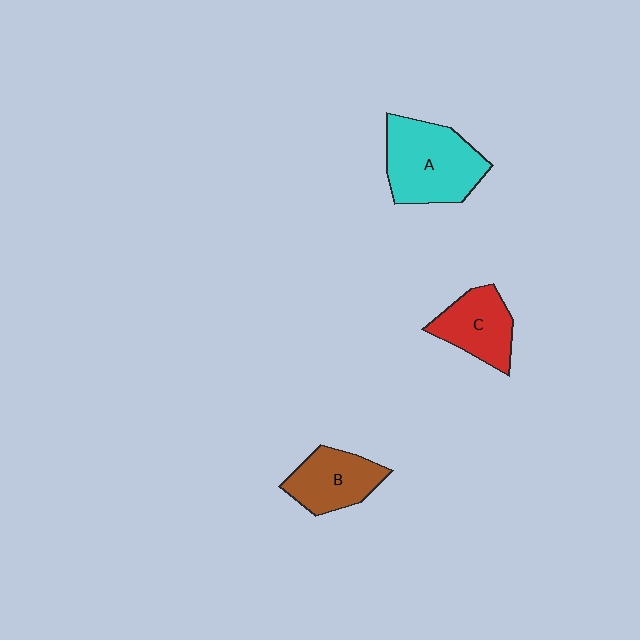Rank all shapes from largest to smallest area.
From largest to smallest: A (cyan), B (brown), C (red).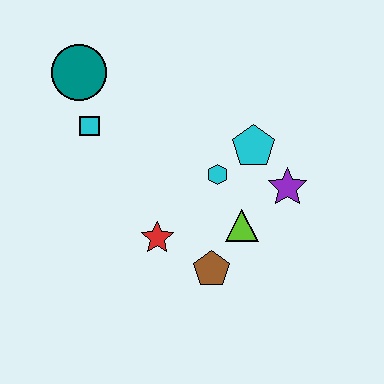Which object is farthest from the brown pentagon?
The teal circle is farthest from the brown pentagon.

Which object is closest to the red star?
The brown pentagon is closest to the red star.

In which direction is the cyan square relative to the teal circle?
The cyan square is below the teal circle.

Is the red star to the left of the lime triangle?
Yes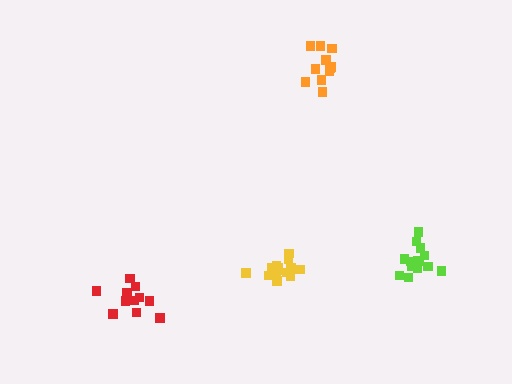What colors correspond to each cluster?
The clusters are colored: orange, lime, red, yellow.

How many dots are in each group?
Group 1: 11 dots, Group 2: 15 dots, Group 3: 11 dots, Group 4: 14 dots (51 total).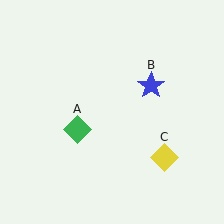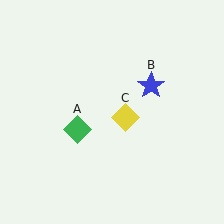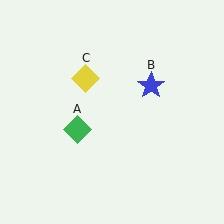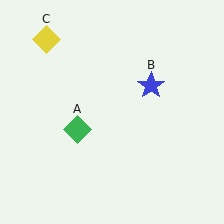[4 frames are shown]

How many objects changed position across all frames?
1 object changed position: yellow diamond (object C).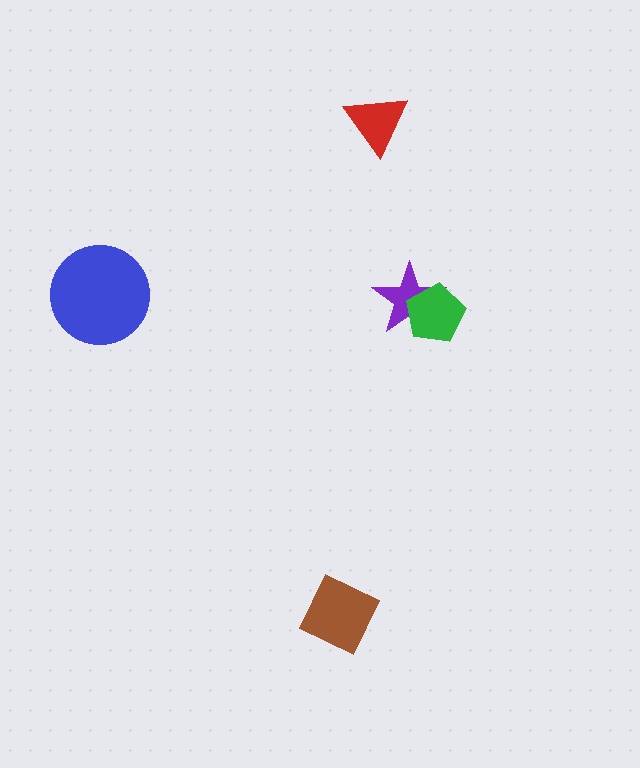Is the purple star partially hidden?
Yes, it is partially covered by another shape.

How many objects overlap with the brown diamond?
0 objects overlap with the brown diamond.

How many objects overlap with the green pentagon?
1 object overlaps with the green pentagon.